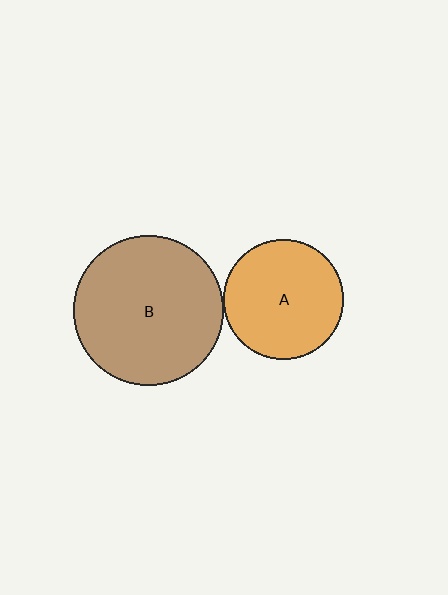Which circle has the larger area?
Circle B (brown).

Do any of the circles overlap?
No, none of the circles overlap.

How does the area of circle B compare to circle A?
Approximately 1.5 times.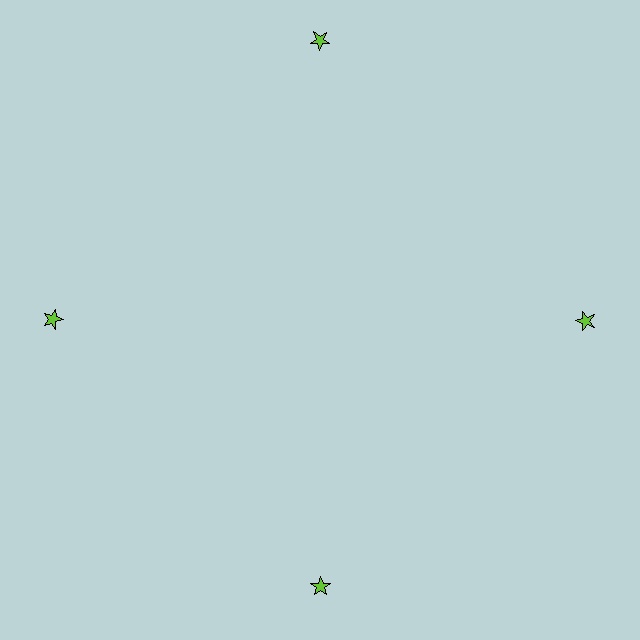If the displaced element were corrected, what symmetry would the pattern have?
It would have 4-fold rotational symmetry — the pattern would map onto itself every 90 degrees.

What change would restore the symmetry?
The symmetry would be restored by moving it inward, back onto the ring so that all 4 stars sit at equal angles and equal distance from the center.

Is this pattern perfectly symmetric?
No. The 4 lime stars are arranged in a ring, but one element near the 12 o'clock position is pushed outward from the center, breaking the 4-fold rotational symmetry.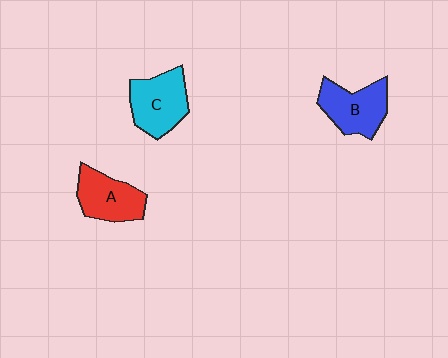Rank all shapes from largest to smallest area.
From largest to smallest: C (cyan), B (blue), A (red).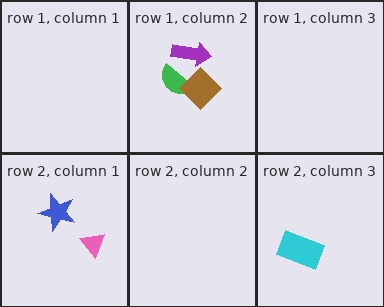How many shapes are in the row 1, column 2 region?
3.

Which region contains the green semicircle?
The row 1, column 2 region.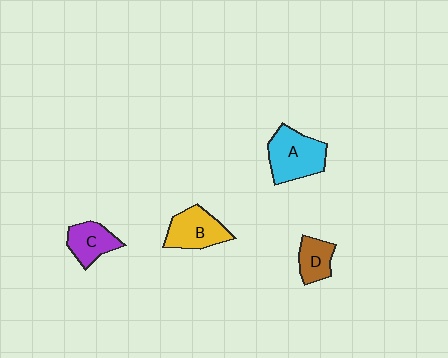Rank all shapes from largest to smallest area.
From largest to smallest: A (cyan), B (yellow), C (purple), D (brown).